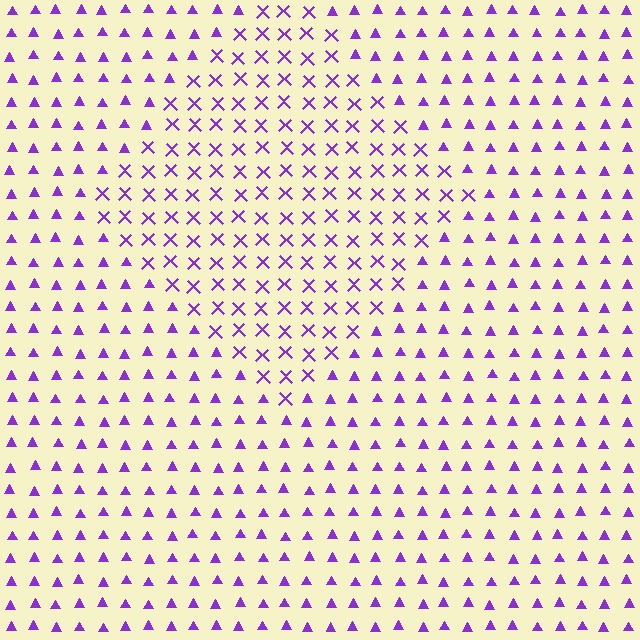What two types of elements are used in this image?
The image uses X marks inside the diamond region and triangles outside it.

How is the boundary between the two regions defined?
The boundary is defined by a change in element shape: X marks inside vs. triangles outside. All elements share the same color and spacing.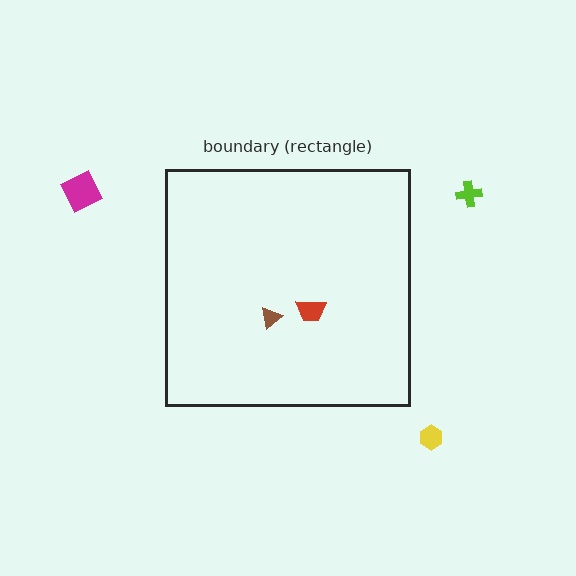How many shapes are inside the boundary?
2 inside, 3 outside.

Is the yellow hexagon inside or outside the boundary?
Outside.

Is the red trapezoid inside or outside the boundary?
Inside.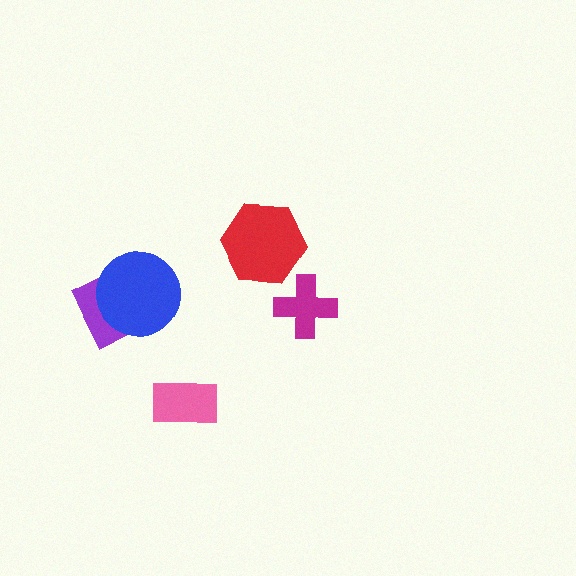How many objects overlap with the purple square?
1 object overlaps with the purple square.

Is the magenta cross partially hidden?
No, no other shape covers it.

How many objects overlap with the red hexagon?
0 objects overlap with the red hexagon.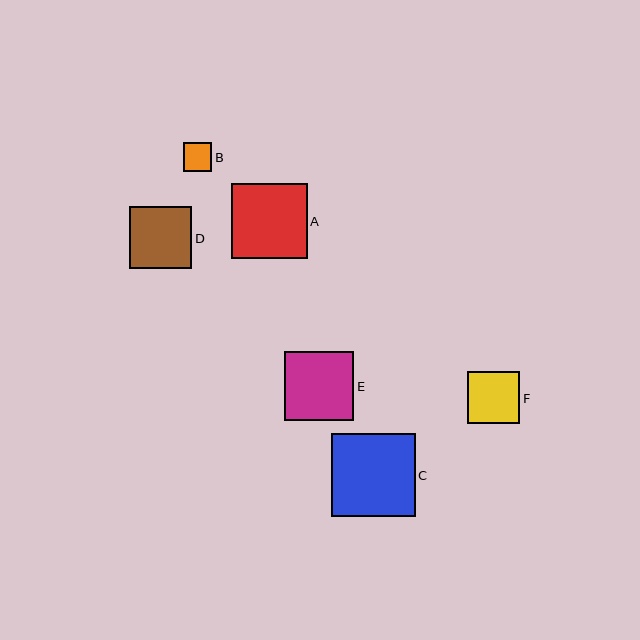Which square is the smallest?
Square B is the smallest with a size of approximately 29 pixels.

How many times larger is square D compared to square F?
Square D is approximately 1.2 times the size of square F.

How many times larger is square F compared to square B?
Square F is approximately 1.8 times the size of square B.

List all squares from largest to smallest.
From largest to smallest: C, A, E, D, F, B.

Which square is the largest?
Square C is the largest with a size of approximately 84 pixels.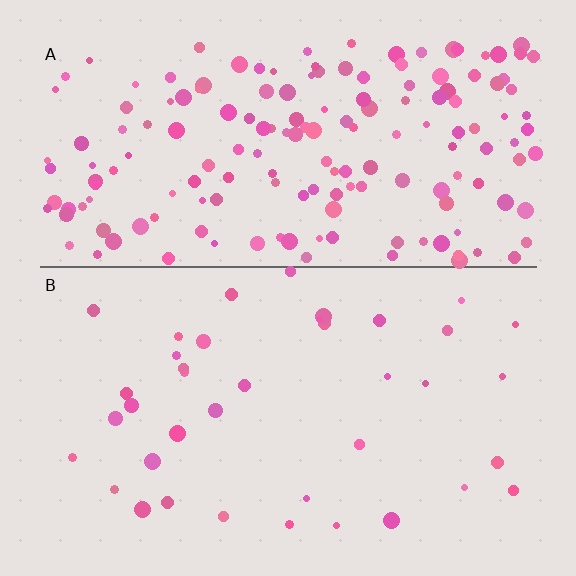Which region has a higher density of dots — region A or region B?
A (the top).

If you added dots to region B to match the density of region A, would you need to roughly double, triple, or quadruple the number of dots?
Approximately quadruple.